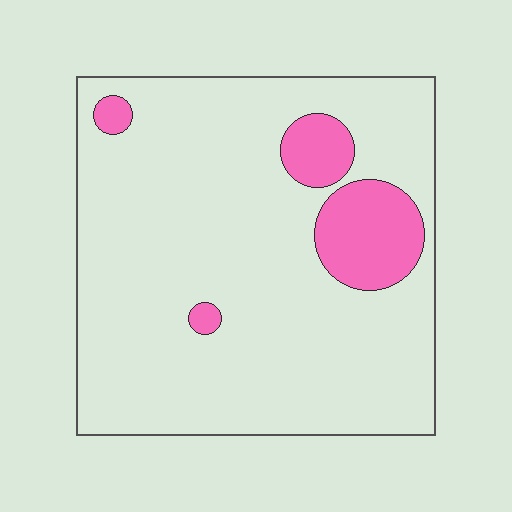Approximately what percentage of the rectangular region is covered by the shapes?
Approximately 15%.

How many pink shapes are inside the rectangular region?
4.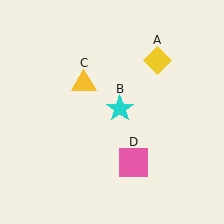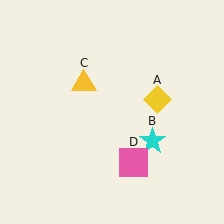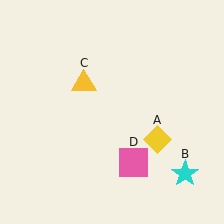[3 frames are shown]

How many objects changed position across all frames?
2 objects changed position: yellow diamond (object A), cyan star (object B).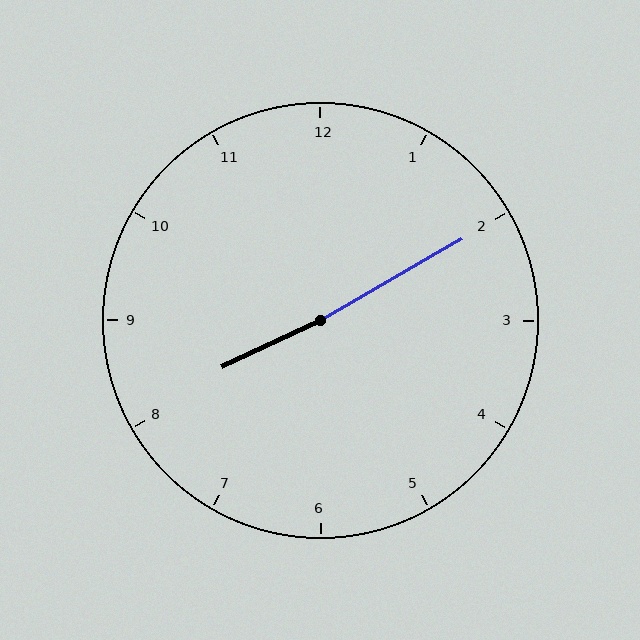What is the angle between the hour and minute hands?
Approximately 175 degrees.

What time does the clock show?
8:10.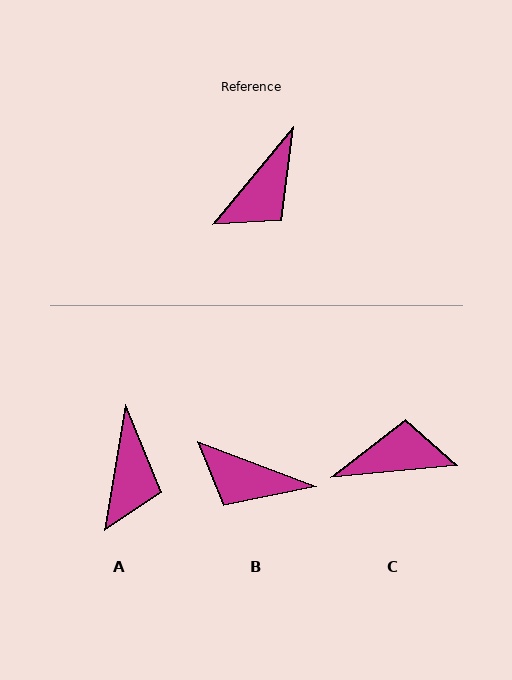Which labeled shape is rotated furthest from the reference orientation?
C, about 135 degrees away.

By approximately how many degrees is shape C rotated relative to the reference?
Approximately 135 degrees counter-clockwise.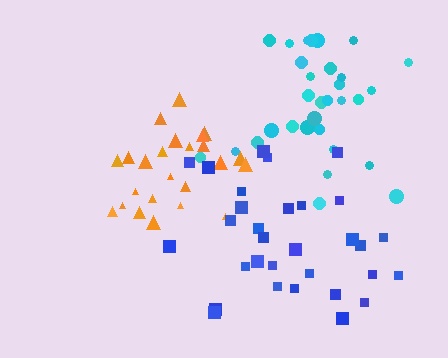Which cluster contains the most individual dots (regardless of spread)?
Cyan (31).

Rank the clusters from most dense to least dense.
orange, cyan, blue.